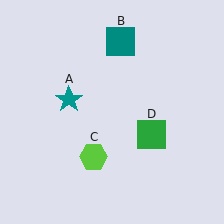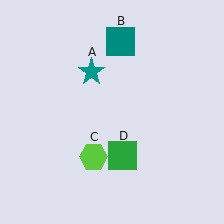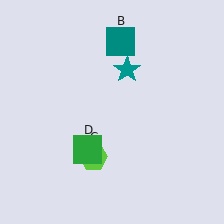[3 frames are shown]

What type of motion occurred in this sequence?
The teal star (object A), green square (object D) rotated clockwise around the center of the scene.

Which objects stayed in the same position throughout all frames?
Teal square (object B) and lime hexagon (object C) remained stationary.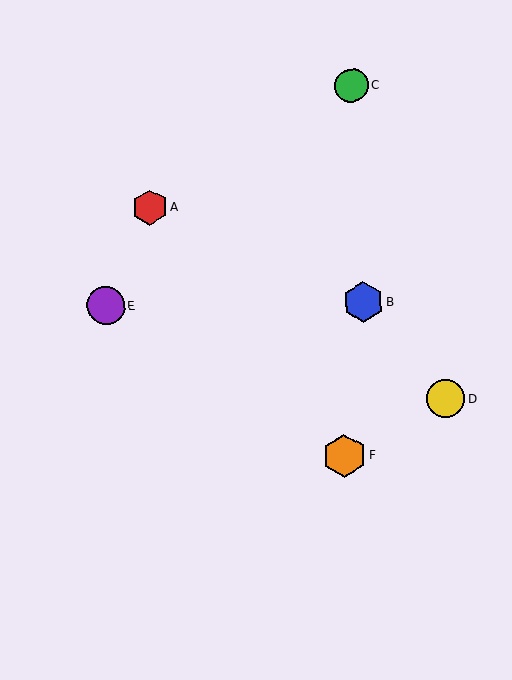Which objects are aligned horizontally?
Objects B, E are aligned horizontally.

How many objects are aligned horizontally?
2 objects (B, E) are aligned horizontally.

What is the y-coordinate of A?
Object A is at y≈207.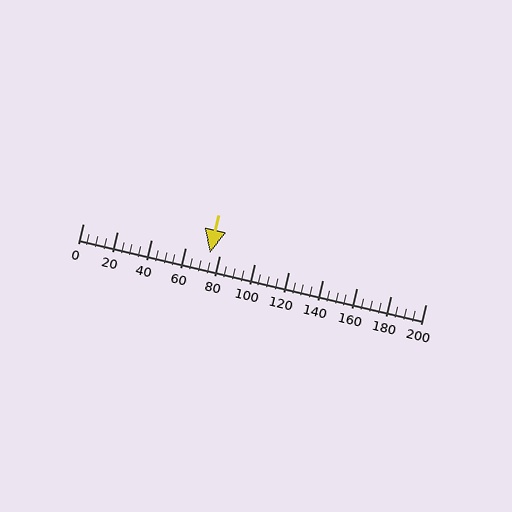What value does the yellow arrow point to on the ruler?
The yellow arrow points to approximately 74.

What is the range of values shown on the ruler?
The ruler shows values from 0 to 200.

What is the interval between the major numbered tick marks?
The major tick marks are spaced 20 units apart.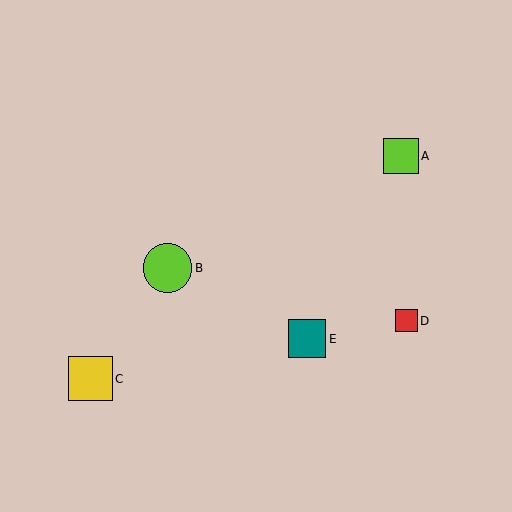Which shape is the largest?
The lime circle (labeled B) is the largest.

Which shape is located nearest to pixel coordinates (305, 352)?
The teal square (labeled E) at (307, 339) is nearest to that location.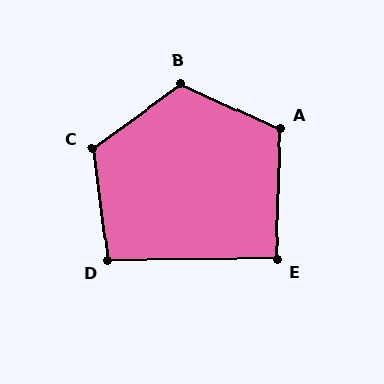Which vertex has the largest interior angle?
B, at approximately 119 degrees.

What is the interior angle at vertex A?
Approximately 113 degrees (obtuse).